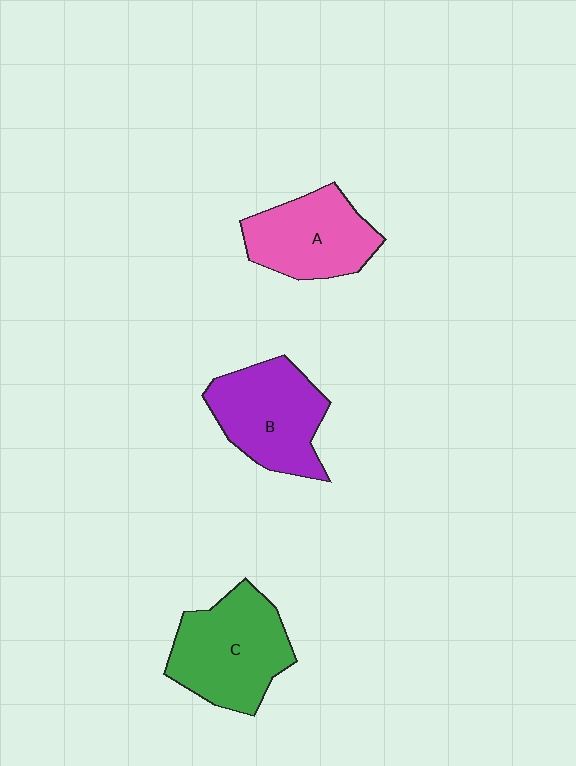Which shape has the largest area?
Shape C (green).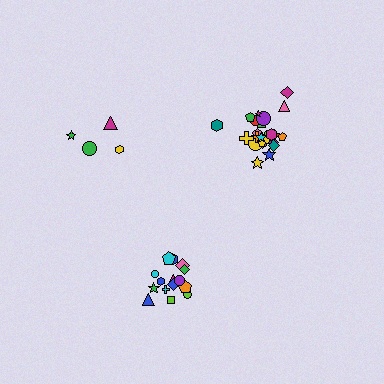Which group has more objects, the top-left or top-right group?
The top-right group.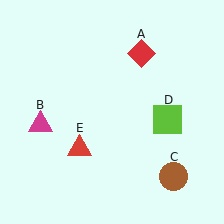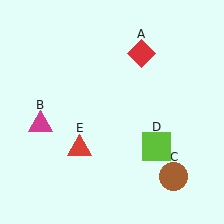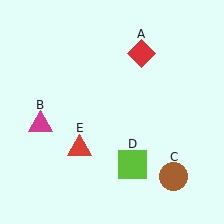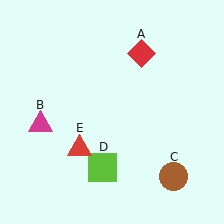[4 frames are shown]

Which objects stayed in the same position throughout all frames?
Red diamond (object A) and magenta triangle (object B) and brown circle (object C) and red triangle (object E) remained stationary.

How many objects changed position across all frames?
1 object changed position: lime square (object D).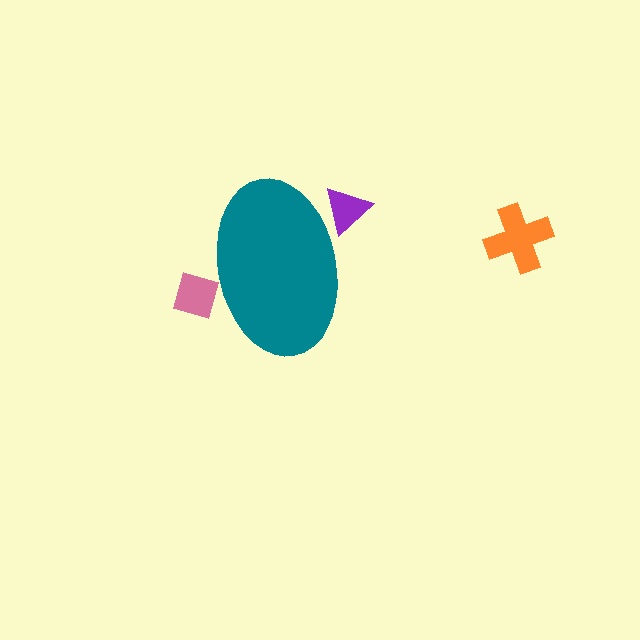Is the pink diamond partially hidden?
Yes, the pink diamond is partially hidden behind the teal ellipse.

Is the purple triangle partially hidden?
Yes, the purple triangle is partially hidden behind the teal ellipse.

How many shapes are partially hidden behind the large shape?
2 shapes are partially hidden.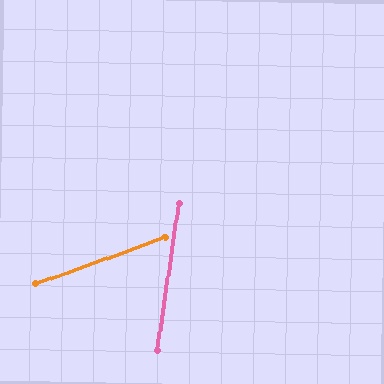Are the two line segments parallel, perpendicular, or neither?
Neither parallel nor perpendicular — they differ by about 62°.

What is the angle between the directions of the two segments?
Approximately 62 degrees.